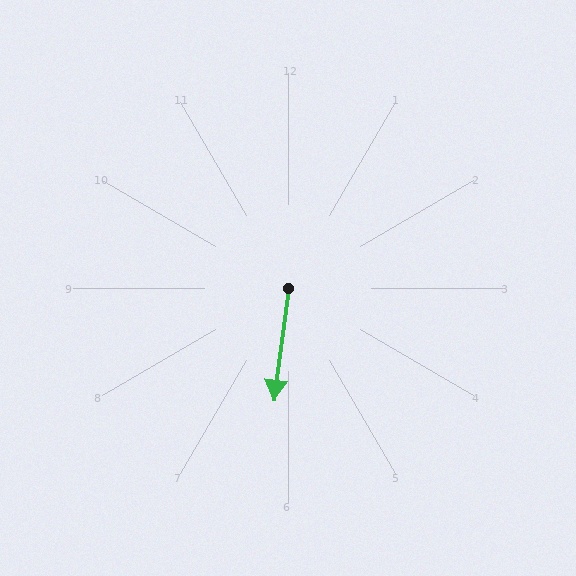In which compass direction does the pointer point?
South.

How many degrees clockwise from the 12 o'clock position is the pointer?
Approximately 187 degrees.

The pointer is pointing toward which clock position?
Roughly 6 o'clock.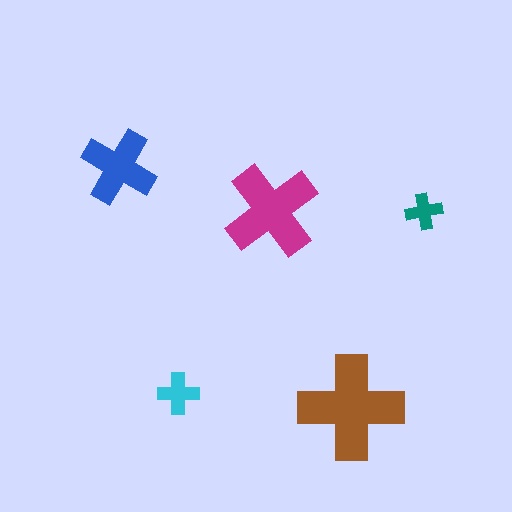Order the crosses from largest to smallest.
the brown one, the magenta one, the blue one, the cyan one, the teal one.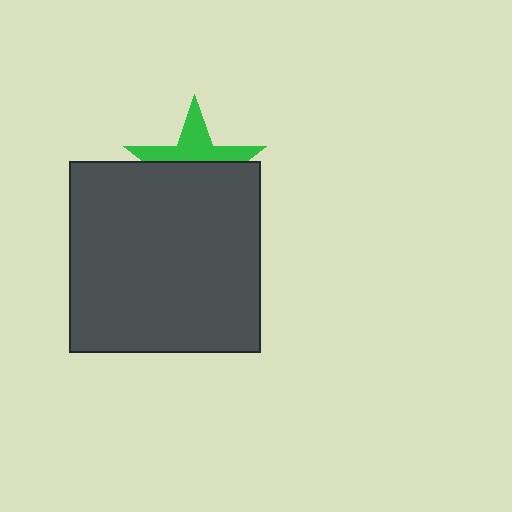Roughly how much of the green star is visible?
A small part of it is visible (roughly 43%).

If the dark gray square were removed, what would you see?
You would see the complete green star.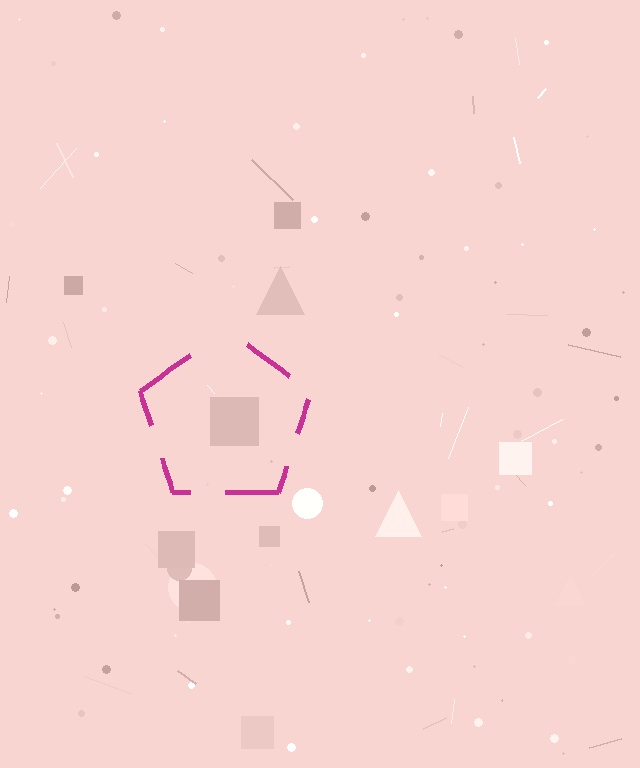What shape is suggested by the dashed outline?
The dashed outline suggests a pentagon.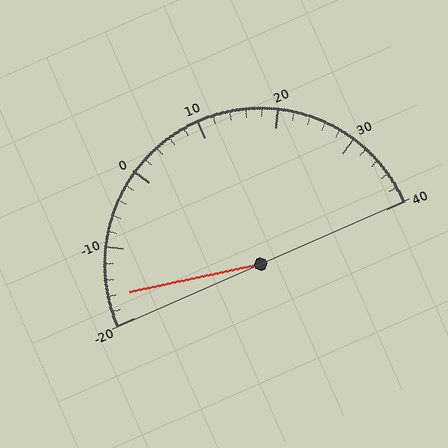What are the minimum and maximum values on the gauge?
The gauge ranges from -20 to 40.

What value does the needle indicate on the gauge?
The needle indicates approximately -16.